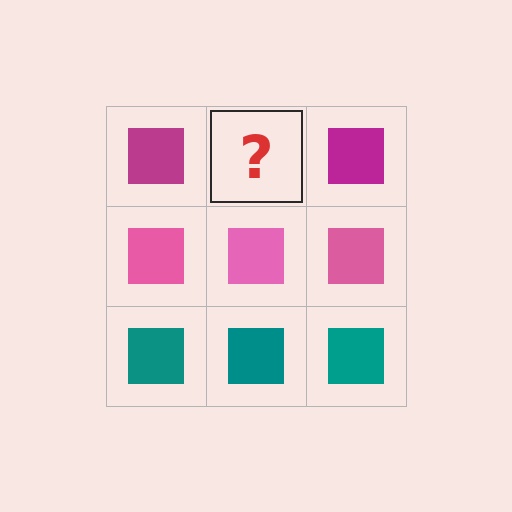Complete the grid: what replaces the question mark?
The question mark should be replaced with a magenta square.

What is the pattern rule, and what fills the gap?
The rule is that each row has a consistent color. The gap should be filled with a magenta square.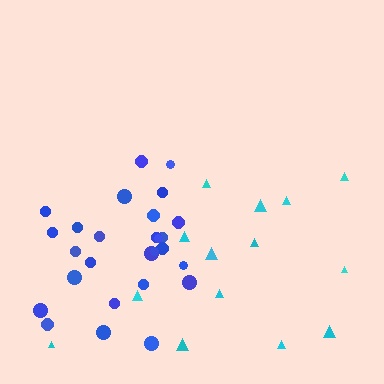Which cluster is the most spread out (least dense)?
Cyan.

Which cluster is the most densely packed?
Blue.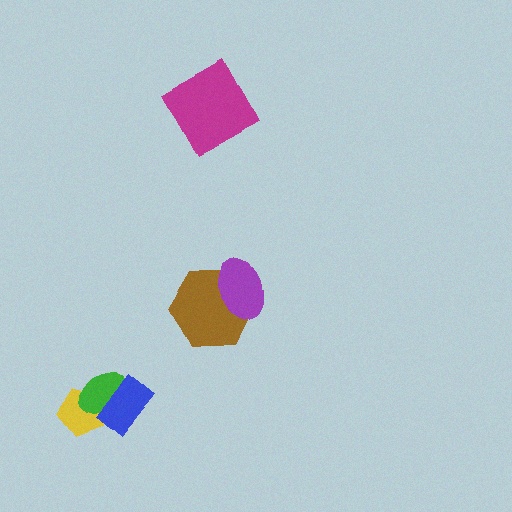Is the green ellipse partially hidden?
Yes, it is partially covered by another shape.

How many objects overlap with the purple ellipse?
1 object overlaps with the purple ellipse.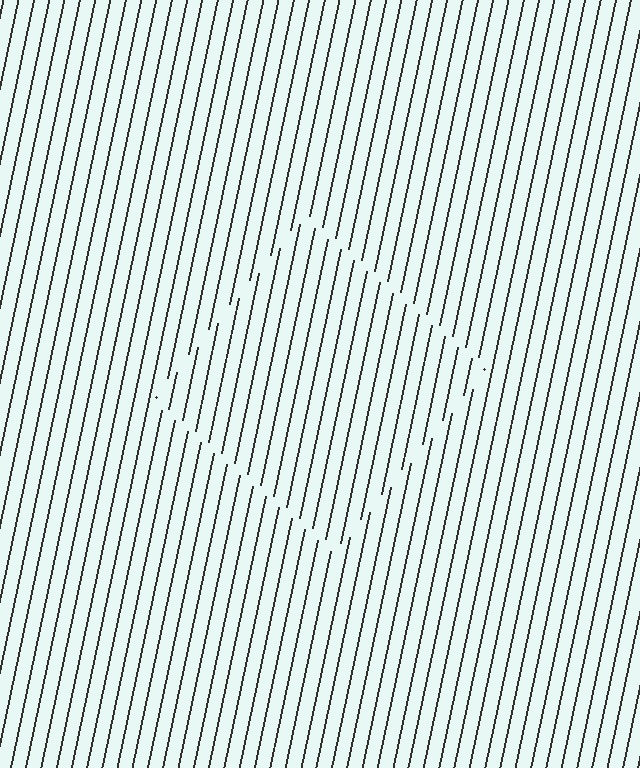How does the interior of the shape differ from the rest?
The interior of the shape contains the same grating, shifted by half a period — the contour is defined by the phase discontinuity where line-ends from the inner and outer gratings abut.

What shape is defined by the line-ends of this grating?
An illusory square. The interior of the shape contains the same grating, shifted by half a period — the contour is defined by the phase discontinuity where line-ends from the inner and outer gratings abut.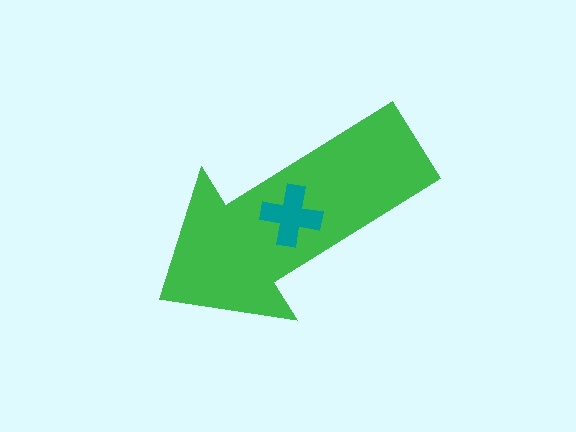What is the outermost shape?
The green arrow.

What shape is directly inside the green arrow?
The teal cross.